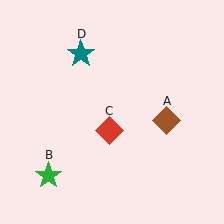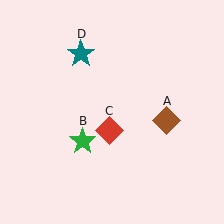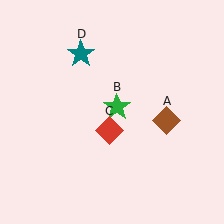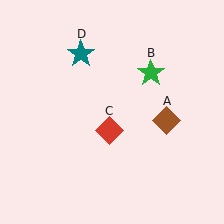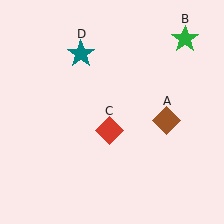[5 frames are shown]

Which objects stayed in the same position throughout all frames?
Brown diamond (object A) and red diamond (object C) and teal star (object D) remained stationary.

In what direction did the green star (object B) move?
The green star (object B) moved up and to the right.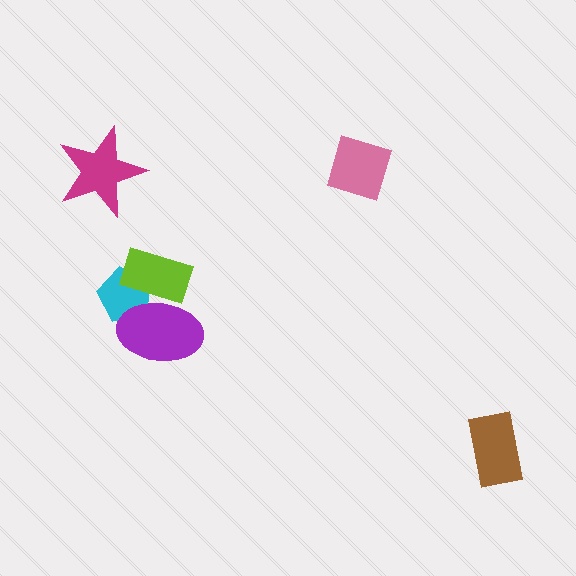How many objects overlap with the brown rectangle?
0 objects overlap with the brown rectangle.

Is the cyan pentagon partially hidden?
Yes, it is partially covered by another shape.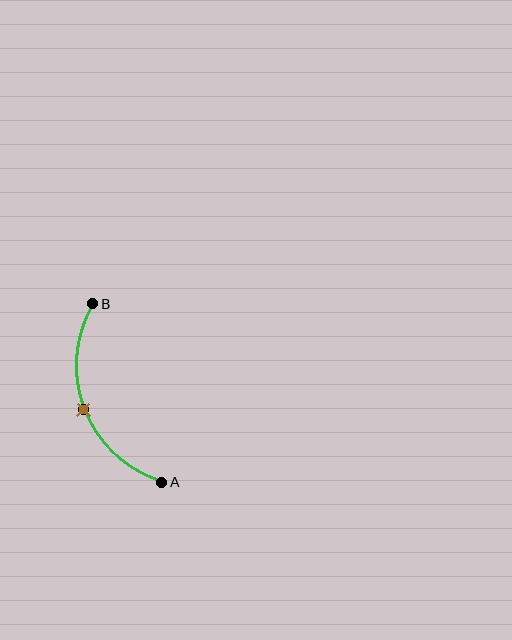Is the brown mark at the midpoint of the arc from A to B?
Yes. The brown mark lies on the arc at equal arc-length from both A and B — it is the arc midpoint.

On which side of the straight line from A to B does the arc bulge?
The arc bulges to the left of the straight line connecting A and B.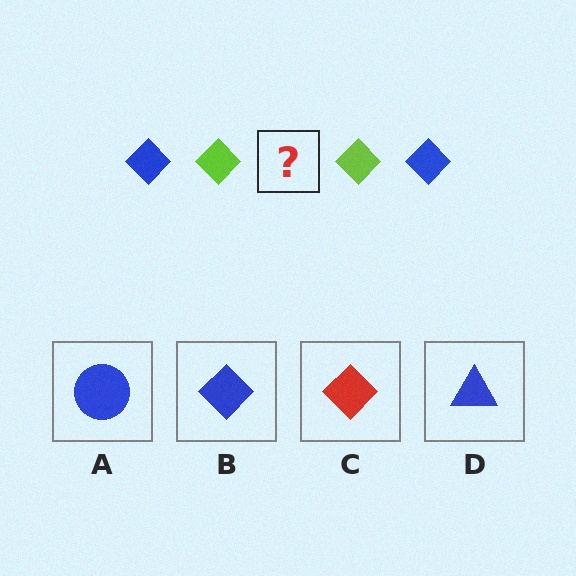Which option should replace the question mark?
Option B.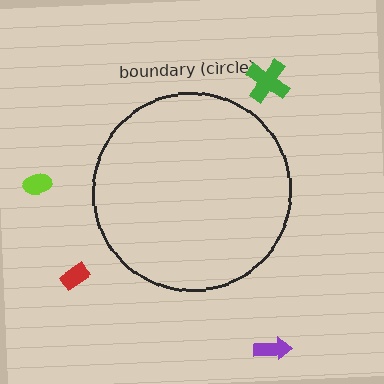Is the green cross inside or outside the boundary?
Outside.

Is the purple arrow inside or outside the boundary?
Outside.